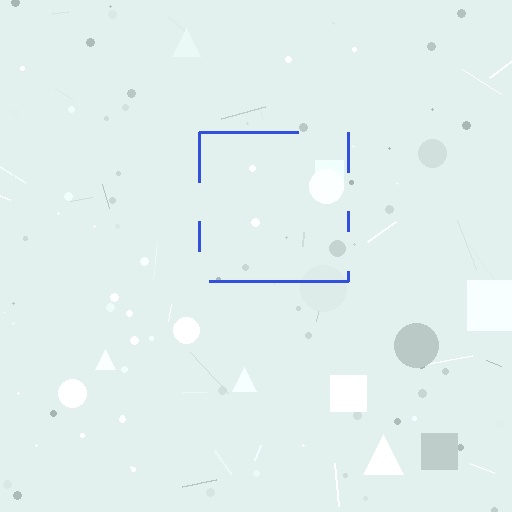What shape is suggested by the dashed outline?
The dashed outline suggests a square.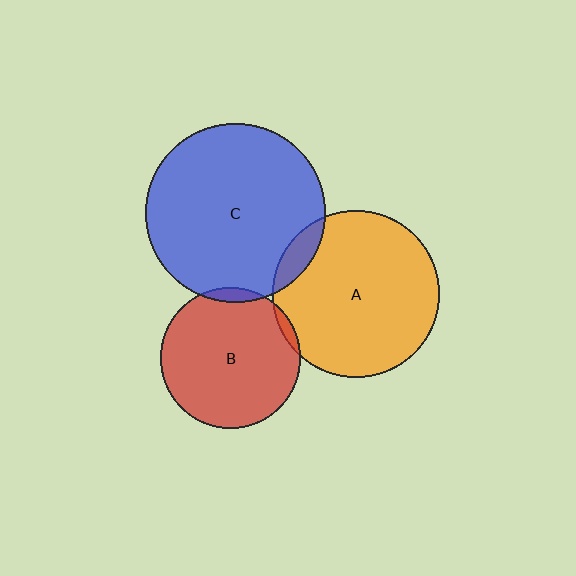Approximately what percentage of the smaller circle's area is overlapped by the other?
Approximately 10%.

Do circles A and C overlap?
Yes.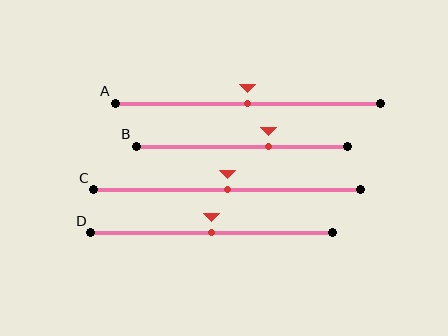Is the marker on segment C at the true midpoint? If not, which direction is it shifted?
Yes, the marker on segment C is at the true midpoint.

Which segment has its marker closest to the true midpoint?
Segment A has its marker closest to the true midpoint.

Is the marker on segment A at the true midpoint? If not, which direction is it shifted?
Yes, the marker on segment A is at the true midpoint.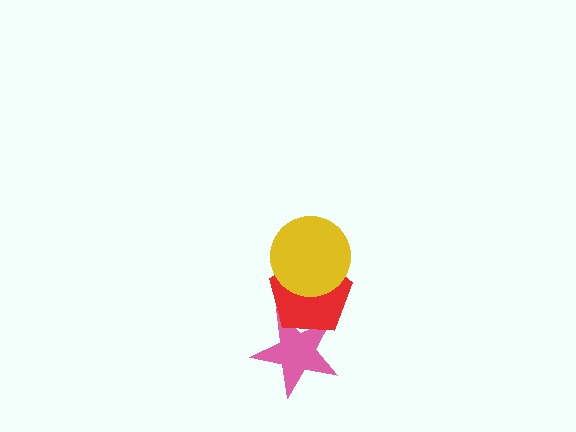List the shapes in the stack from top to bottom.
From top to bottom: the yellow circle, the red pentagon, the pink star.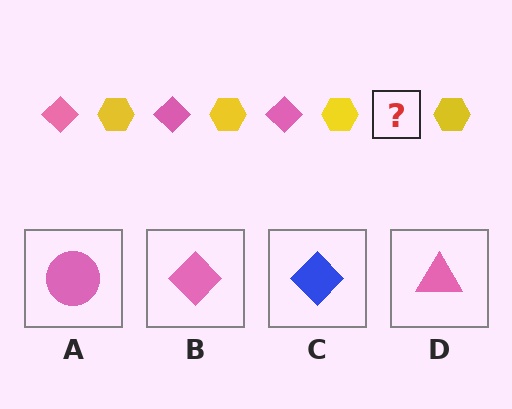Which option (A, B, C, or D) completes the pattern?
B.